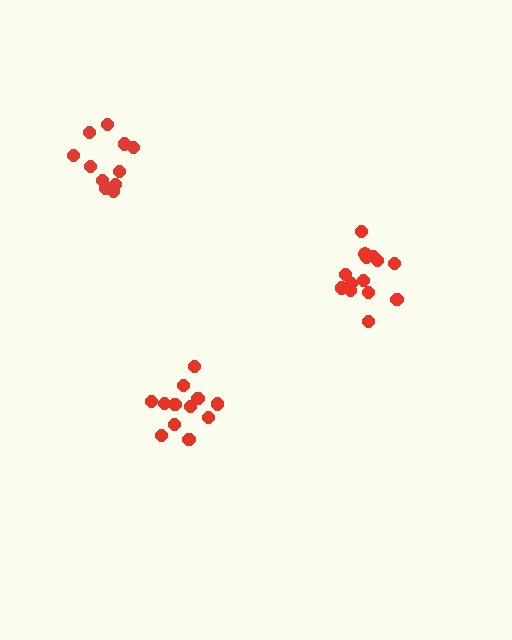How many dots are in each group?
Group 1: 11 dots, Group 2: 12 dots, Group 3: 14 dots (37 total).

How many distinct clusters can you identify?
There are 3 distinct clusters.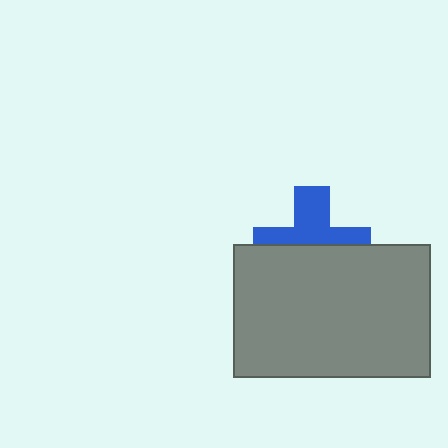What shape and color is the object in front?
The object in front is a gray rectangle.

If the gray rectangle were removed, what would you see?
You would see the complete blue cross.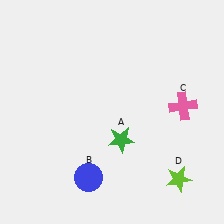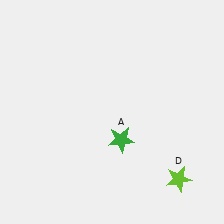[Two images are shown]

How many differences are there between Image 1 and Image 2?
There are 2 differences between the two images.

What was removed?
The pink cross (C), the blue circle (B) were removed in Image 2.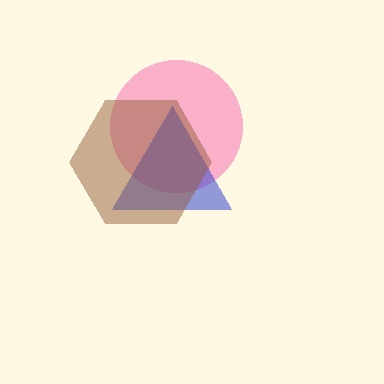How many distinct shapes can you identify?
There are 3 distinct shapes: a pink circle, a blue triangle, a brown hexagon.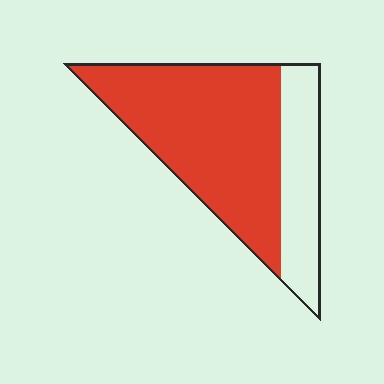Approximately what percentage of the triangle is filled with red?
Approximately 70%.